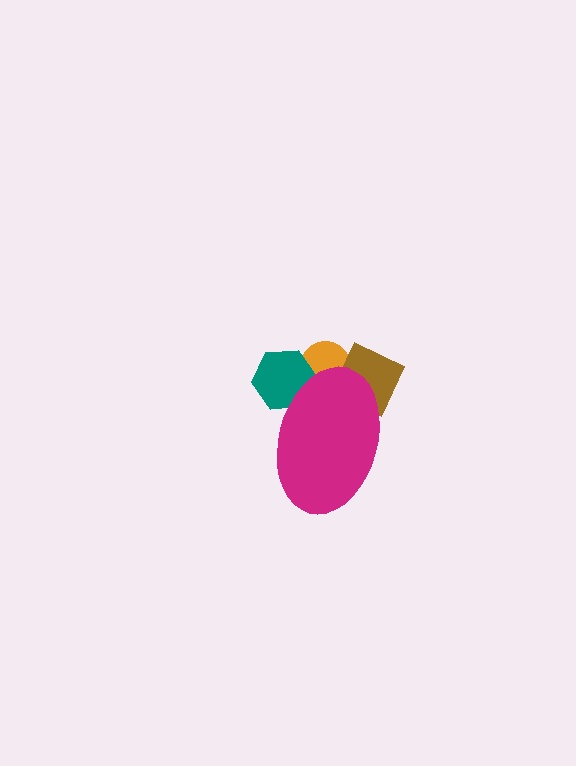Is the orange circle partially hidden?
Yes, the orange circle is partially hidden behind the magenta ellipse.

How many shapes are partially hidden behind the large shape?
3 shapes are partially hidden.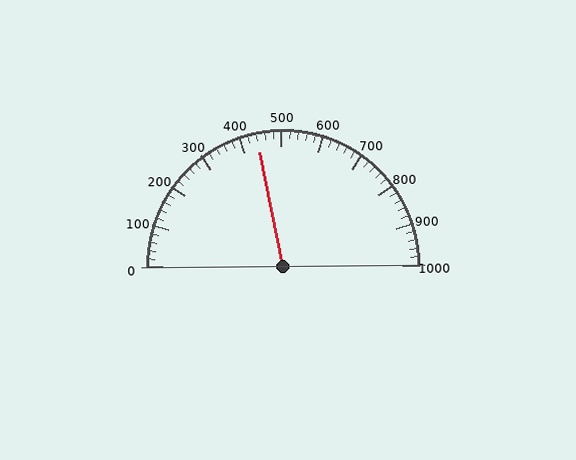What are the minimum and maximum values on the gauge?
The gauge ranges from 0 to 1000.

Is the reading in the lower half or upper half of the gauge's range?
The reading is in the lower half of the range (0 to 1000).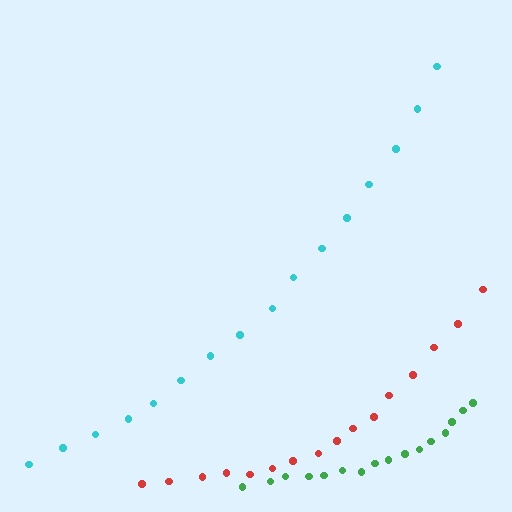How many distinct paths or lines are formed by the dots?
There are 3 distinct paths.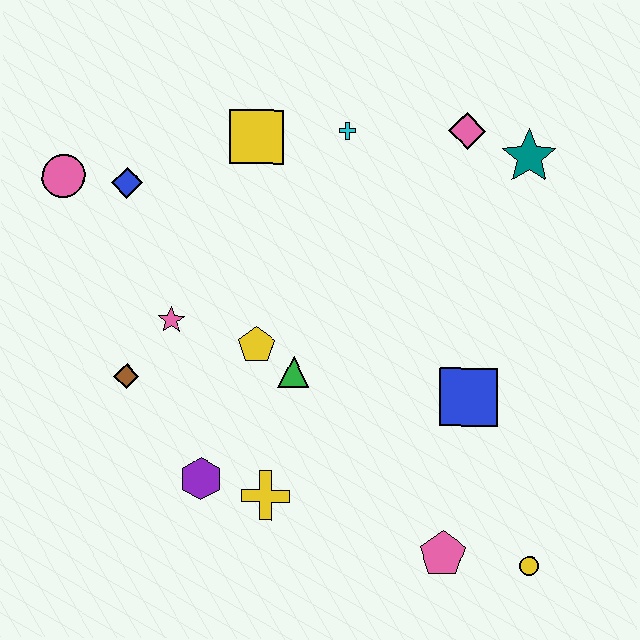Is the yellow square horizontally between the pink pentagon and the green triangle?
No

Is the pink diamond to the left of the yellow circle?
Yes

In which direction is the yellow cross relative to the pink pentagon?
The yellow cross is to the left of the pink pentagon.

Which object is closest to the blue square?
The pink pentagon is closest to the blue square.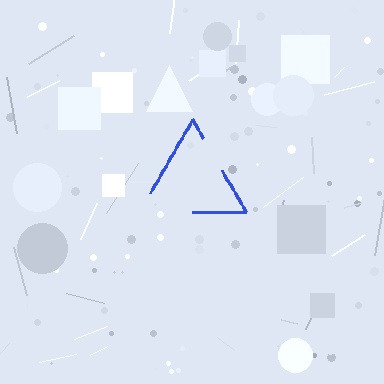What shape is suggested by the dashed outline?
The dashed outline suggests a triangle.